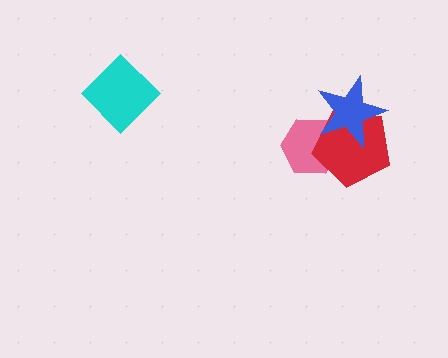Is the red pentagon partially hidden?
Yes, it is partially covered by another shape.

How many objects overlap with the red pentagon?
2 objects overlap with the red pentagon.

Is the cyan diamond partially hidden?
No, no other shape covers it.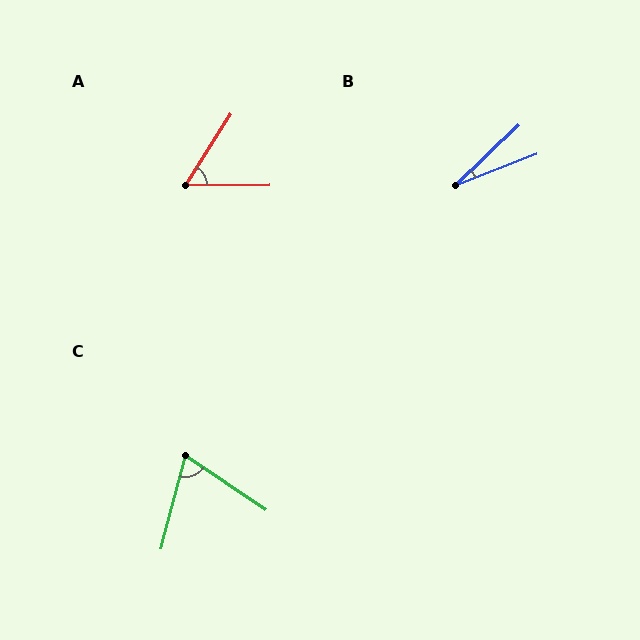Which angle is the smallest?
B, at approximately 23 degrees.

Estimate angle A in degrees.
Approximately 57 degrees.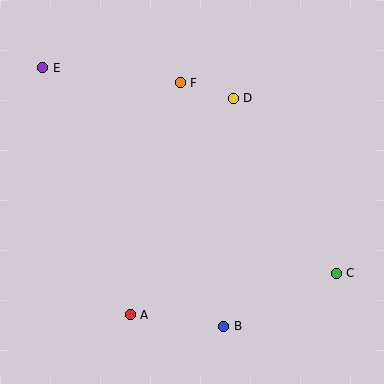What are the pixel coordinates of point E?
Point E is at (43, 68).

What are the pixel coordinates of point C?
Point C is at (336, 273).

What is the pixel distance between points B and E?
The distance between B and E is 315 pixels.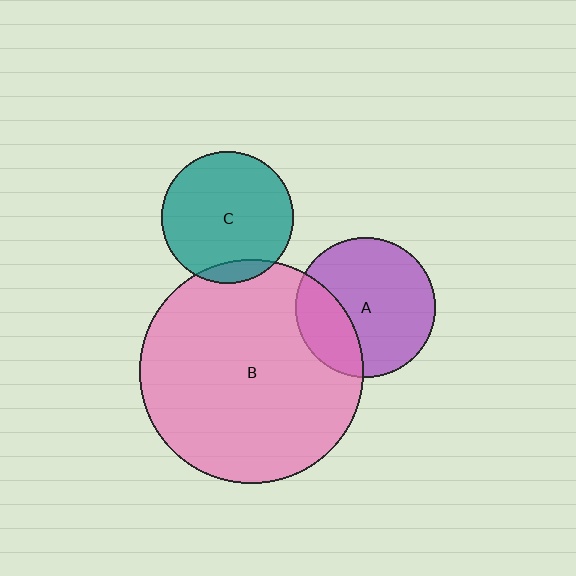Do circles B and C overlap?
Yes.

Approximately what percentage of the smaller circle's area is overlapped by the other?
Approximately 10%.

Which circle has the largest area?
Circle B (pink).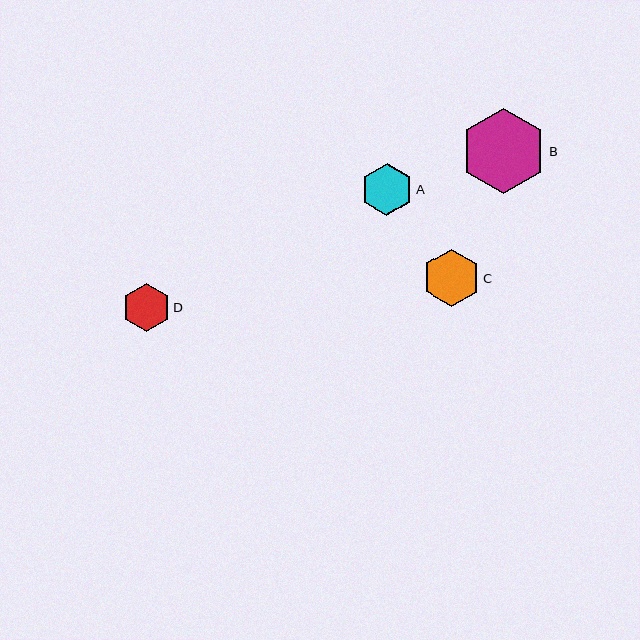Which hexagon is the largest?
Hexagon B is the largest with a size of approximately 85 pixels.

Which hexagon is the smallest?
Hexagon D is the smallest with a size of approximately 48 pixels.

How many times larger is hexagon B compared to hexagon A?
Hexagon B is approximately 1.6 times the size of hexagon A.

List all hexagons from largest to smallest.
From largest to smallest: B, C, A, D.